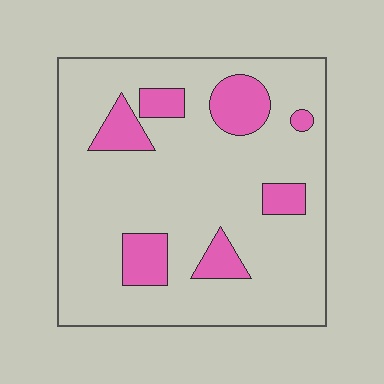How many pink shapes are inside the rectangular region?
7.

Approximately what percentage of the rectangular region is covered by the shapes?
Approximately 15%.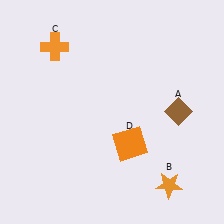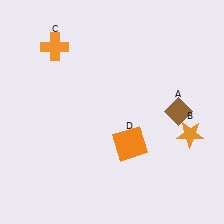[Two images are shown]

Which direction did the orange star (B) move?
The orange star (B) moved up.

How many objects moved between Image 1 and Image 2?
1 object moved between the two images.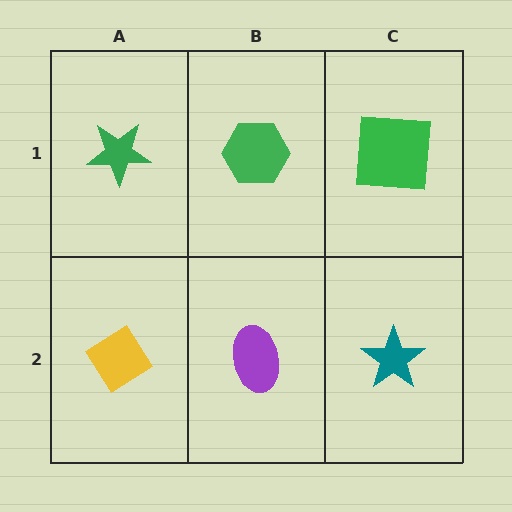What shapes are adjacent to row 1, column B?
A purple ellipse (row 2, column B), a green star (row 1, column A), a green square (row 1, column C).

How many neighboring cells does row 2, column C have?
2.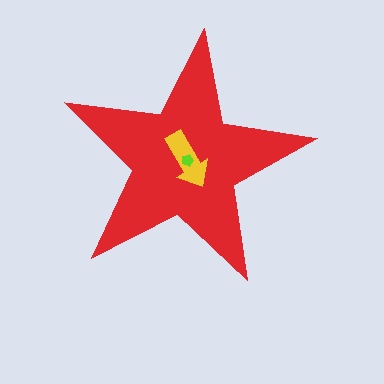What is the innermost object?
The lime pentagon.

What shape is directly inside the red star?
The yellow arrow.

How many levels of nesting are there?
3.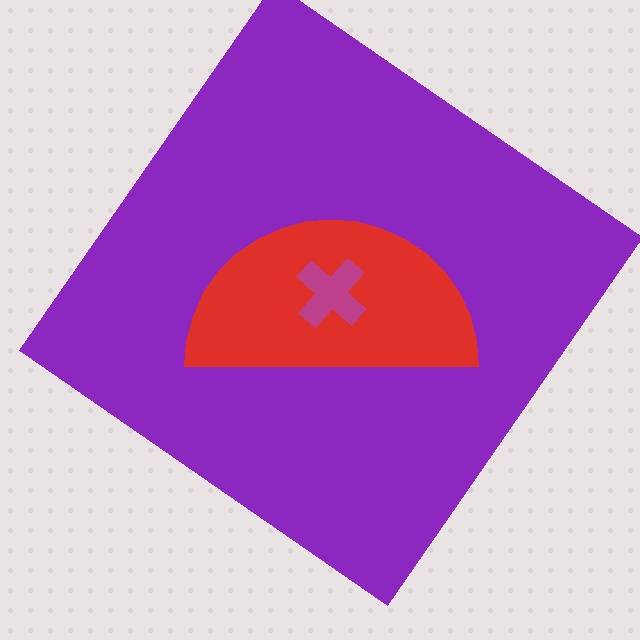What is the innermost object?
The magenta cross.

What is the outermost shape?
The purple diamond.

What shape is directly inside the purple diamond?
The red semicircle.